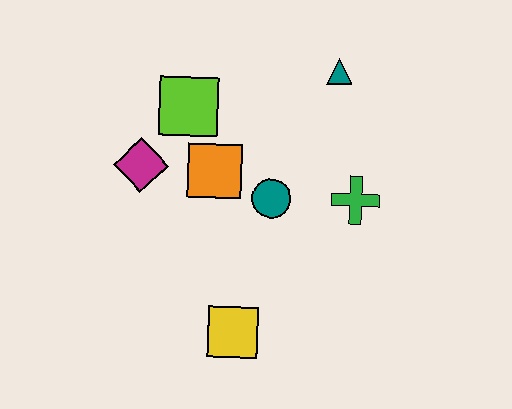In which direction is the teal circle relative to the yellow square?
The teal circle is above the yellow square.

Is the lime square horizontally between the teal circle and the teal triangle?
No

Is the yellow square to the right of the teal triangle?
No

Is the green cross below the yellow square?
No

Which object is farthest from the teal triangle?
The yellow square is farthest from the teal triangle.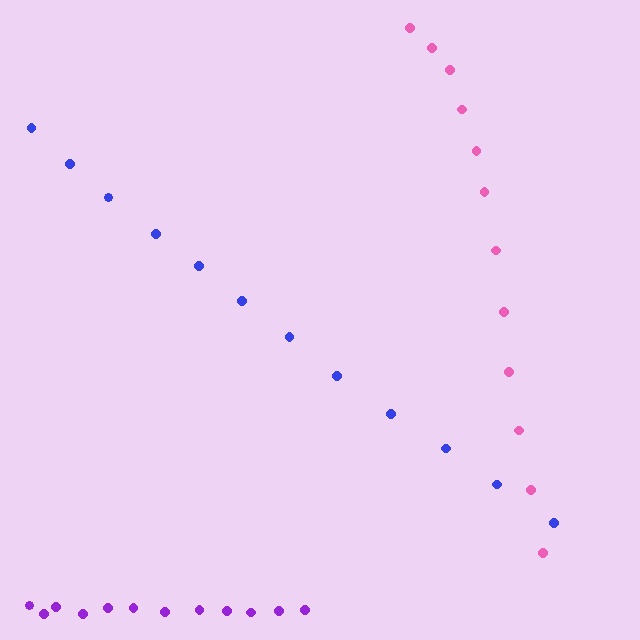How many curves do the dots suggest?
There are 3 distinct paths.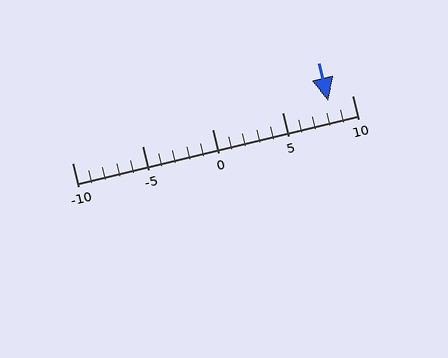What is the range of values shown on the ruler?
The ruler shows values from -10 to 10.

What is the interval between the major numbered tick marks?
The major tick marks are spaced 5 units apart.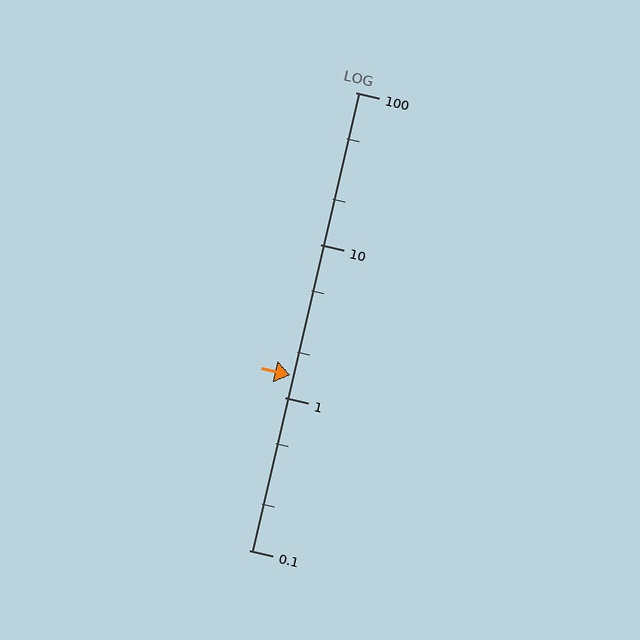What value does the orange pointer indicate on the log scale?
The pointer indicates approximately 1.4.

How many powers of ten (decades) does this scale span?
The scale spans 3 decades, from 0.1 to 100.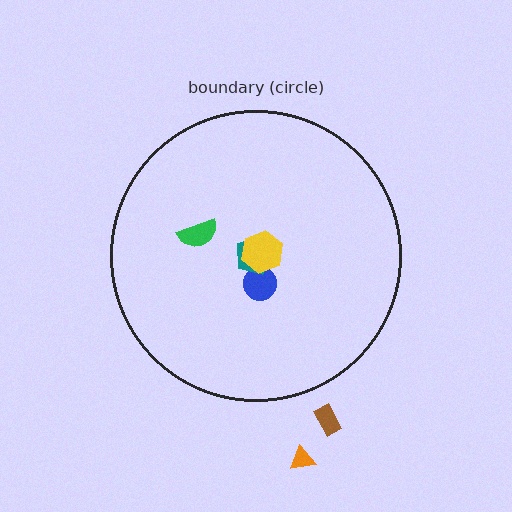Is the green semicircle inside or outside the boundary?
Inside.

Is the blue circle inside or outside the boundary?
Inside.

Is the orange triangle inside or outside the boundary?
Outside.